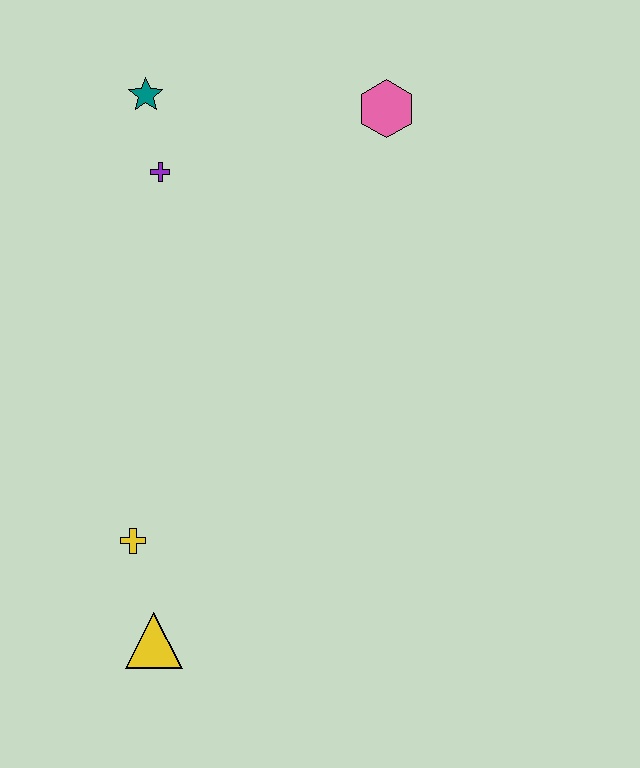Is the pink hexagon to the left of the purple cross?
No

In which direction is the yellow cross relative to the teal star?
The yellow cross is below the teal star.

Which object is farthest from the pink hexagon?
The yellow triangle is farthest from the pink hexagon.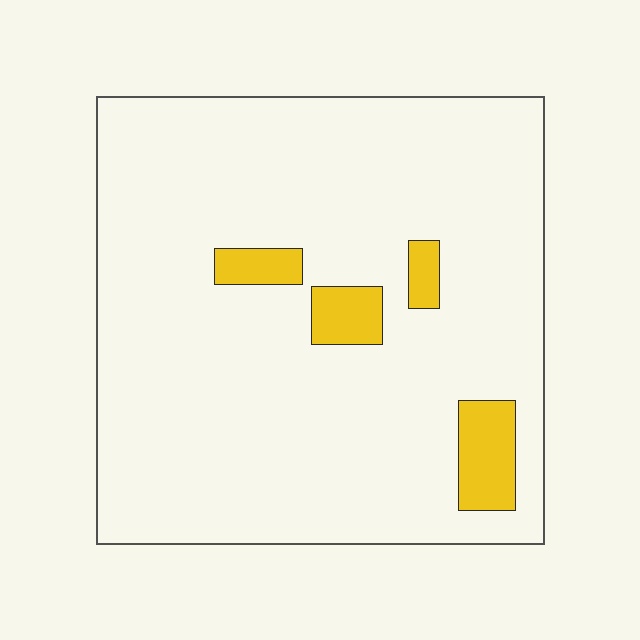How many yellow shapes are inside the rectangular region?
4.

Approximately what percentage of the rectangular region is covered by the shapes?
Approximately 10%.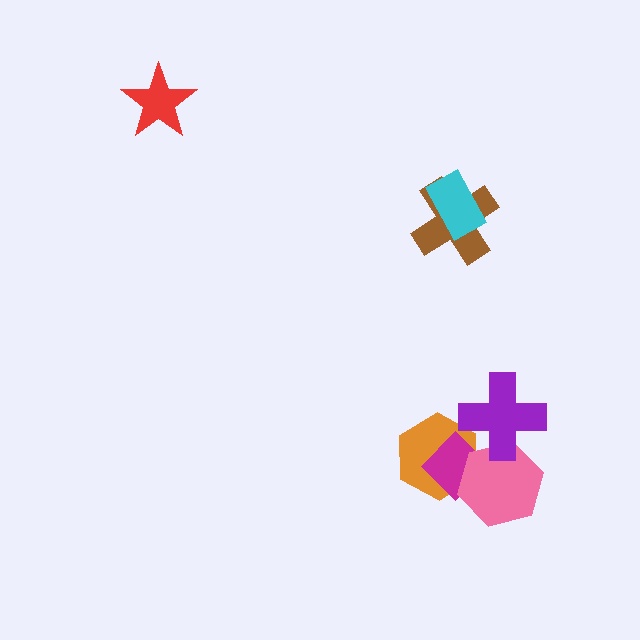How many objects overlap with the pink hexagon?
3 objects overlap with the pink hexagon.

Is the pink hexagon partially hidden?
Yes, it is partially covered by another shape.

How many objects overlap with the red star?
0 objects overlap with the red star.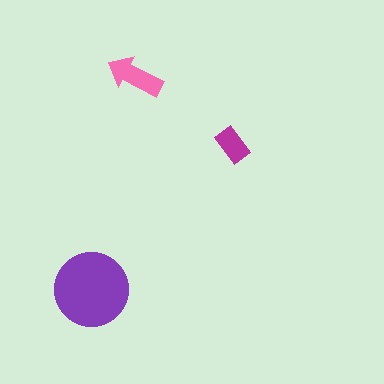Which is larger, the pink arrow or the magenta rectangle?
The pink arrow.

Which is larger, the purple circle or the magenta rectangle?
The purple circle.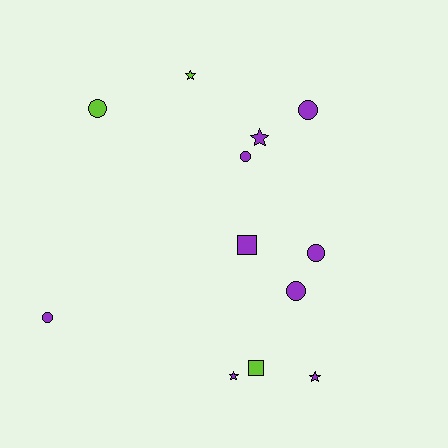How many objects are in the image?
There are 12 objects.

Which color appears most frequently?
Purple, with 9 objects.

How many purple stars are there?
There are 3 purple stars.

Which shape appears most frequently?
Circle, with 6 objects.